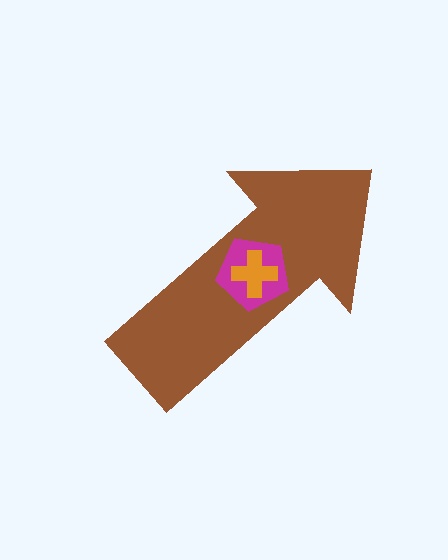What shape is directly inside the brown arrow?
The magenta pentagon.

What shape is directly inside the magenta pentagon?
The orange cross.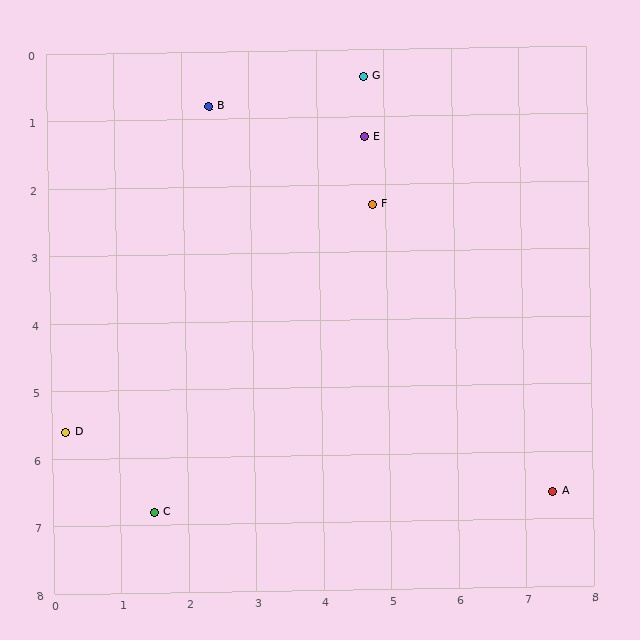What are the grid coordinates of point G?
Point G is at approximately (4.7, 0.4).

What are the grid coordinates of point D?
Point D is at approximately (0.2, 5.6).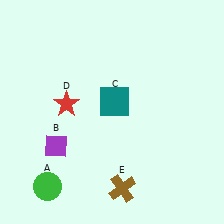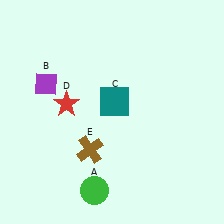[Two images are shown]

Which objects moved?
The objects that moved are: the green circle (A), the purple diamond (B), the brown cross (E).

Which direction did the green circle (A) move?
The green circle (A) moved right.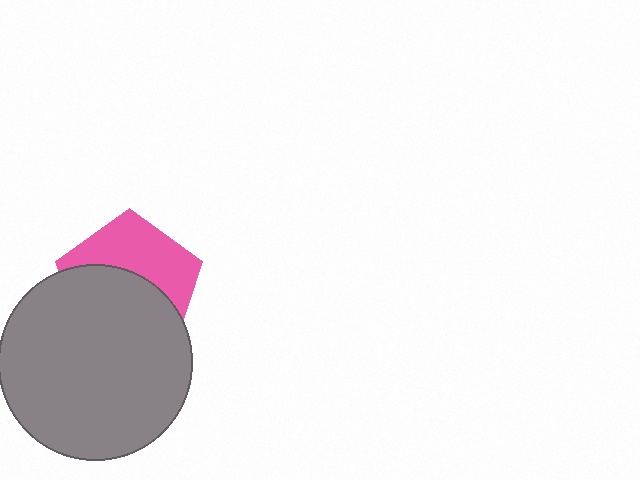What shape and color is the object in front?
The object in front is a gray circle.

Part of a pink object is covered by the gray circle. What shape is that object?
It is a pentagon.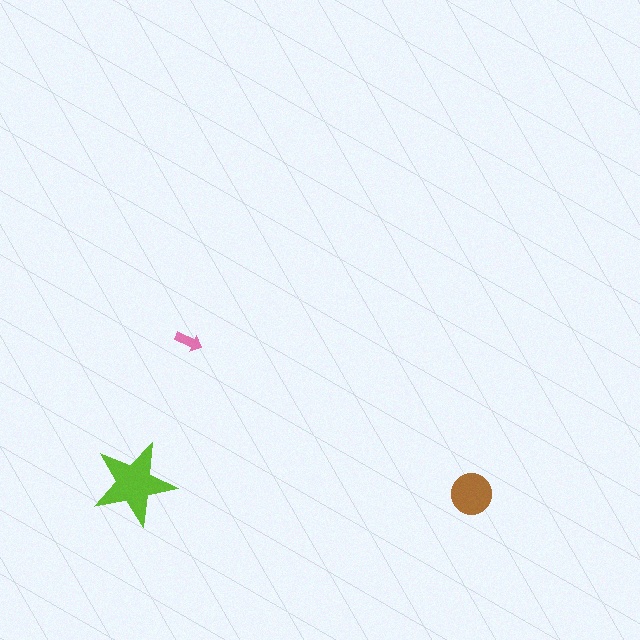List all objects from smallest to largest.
The pink arrow, the brown circle, the lime star.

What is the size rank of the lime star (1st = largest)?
1st.